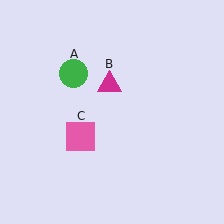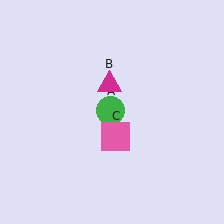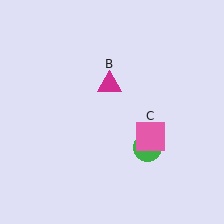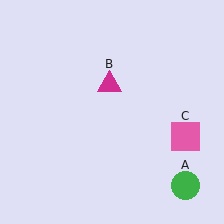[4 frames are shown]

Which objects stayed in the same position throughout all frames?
Magenta triangle (object B) remained stationary.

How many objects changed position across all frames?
2 objects changed position: green circle (object A), pink square (object C).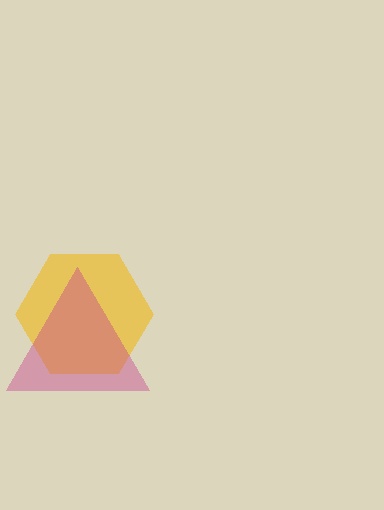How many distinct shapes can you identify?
There are 2 distinct shapes: a yellow hexagon, a magenta triangle.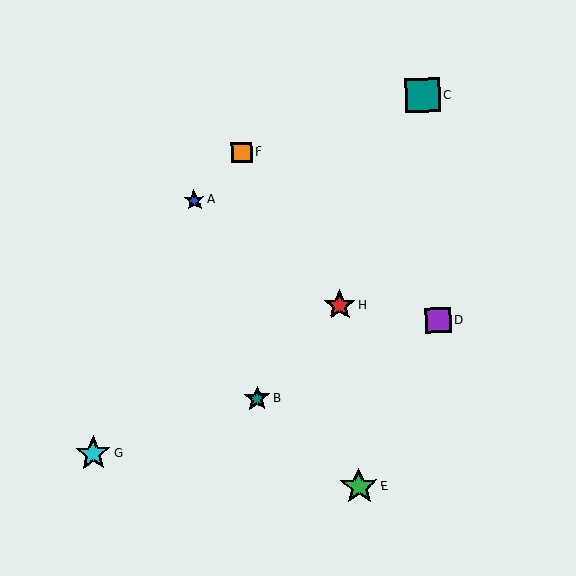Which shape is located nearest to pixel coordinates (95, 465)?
The cyan star (labeled G) at (93, 454) is nearest to that location.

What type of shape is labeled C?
Shape C is a teal square.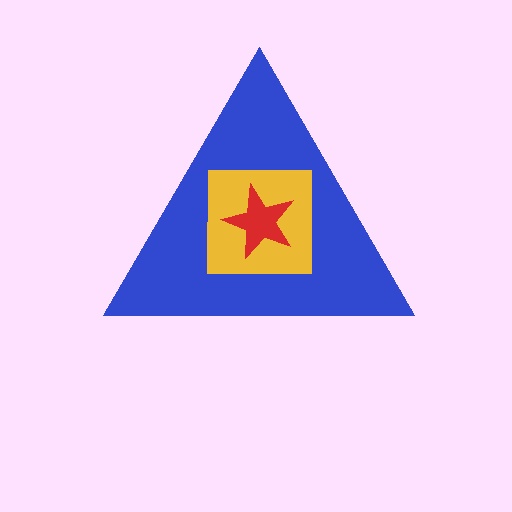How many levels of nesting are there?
3.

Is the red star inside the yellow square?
Yes.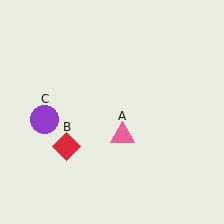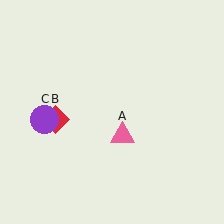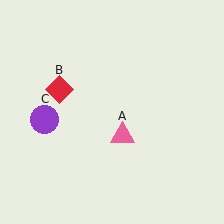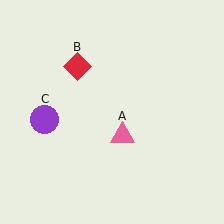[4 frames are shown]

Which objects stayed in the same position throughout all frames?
Pink triangle (object A) and purple circle (object C) remained stationary.